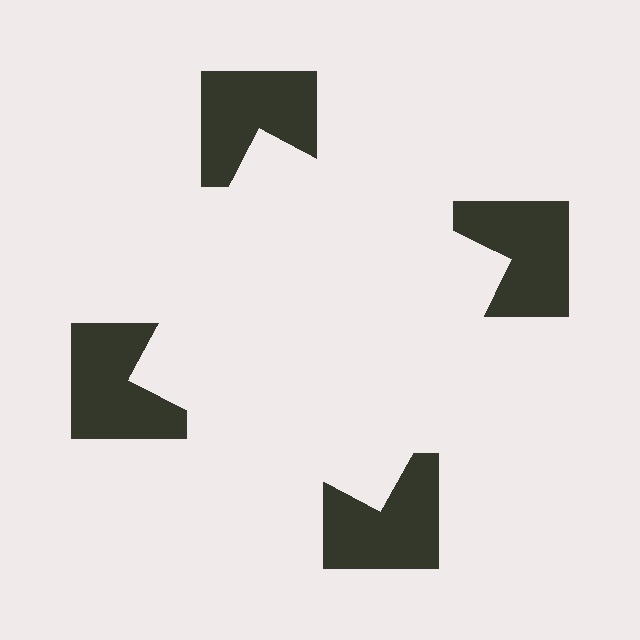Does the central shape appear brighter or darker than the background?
It typically appears slightly brighter than the background, even though no actual brightness change is drawn.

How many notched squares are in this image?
There are 4 — one at each vertex of the illusory square.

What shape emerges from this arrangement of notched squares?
An illusory square — its edges are inferred from the aligned wedge cuts in the notched squares, not physically drawn.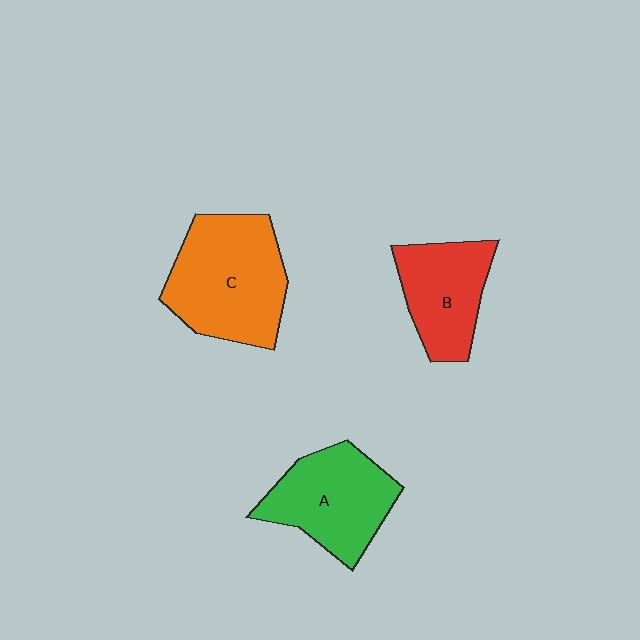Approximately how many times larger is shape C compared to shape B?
Approximately 1.5 times.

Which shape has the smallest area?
Shape B (red).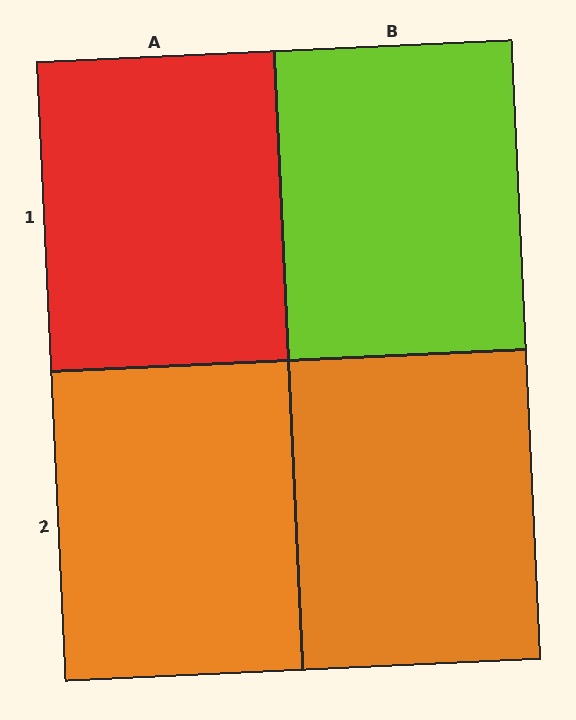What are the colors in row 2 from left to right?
Orange, orange.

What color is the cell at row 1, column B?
Lime.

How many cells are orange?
2 cells are orange.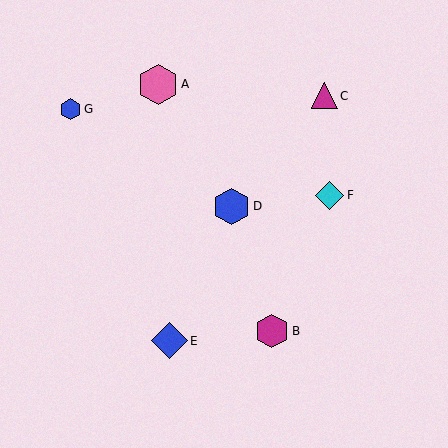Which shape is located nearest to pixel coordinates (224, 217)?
The blue hexagon (labeled D) at (231, 206) is nearest to that location.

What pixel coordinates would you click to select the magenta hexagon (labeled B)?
Click at (272, 331) to select the magenta hexagon B.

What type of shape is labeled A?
Shape A is a pink hexagon.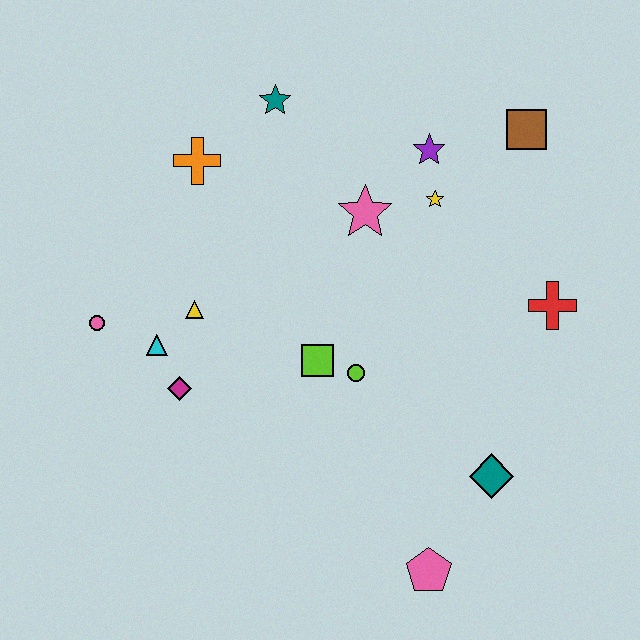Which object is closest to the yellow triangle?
The cyan triangle is closest to the yellow triangle.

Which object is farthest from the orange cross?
The pink pentagon is farthest from the orange cross.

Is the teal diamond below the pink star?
Yes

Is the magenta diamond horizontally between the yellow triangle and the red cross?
No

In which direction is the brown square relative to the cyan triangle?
The brown square is to the right of the cyan triangle.